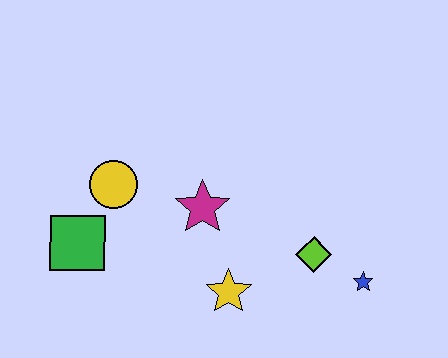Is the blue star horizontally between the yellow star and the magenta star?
No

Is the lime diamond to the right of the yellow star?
Yes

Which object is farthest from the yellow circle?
The blue star is farthest from the yellow circle.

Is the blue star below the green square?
Yes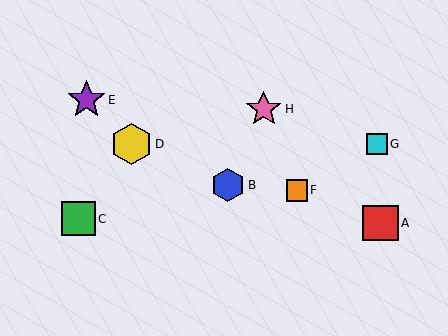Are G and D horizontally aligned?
Yes, both are at y≈144.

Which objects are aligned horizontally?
Objects D, G are aligned horizontally.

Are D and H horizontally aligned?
No, D is at y≈144 and H is at y≈109.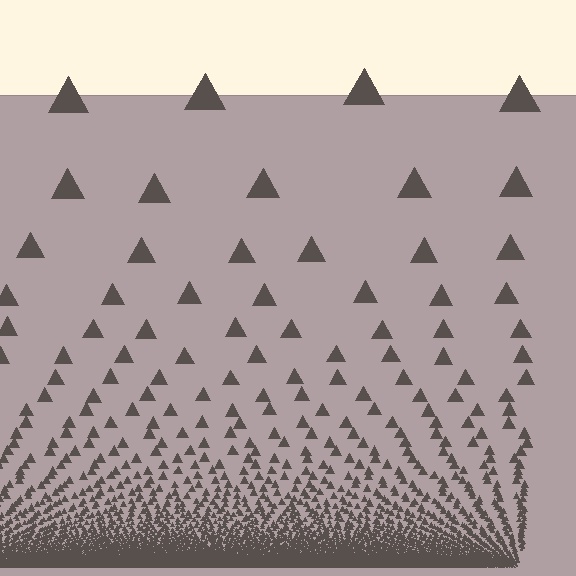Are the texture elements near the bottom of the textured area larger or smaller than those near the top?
Smaller. The gradient is inverted — elements near the bottom are smaller and denser.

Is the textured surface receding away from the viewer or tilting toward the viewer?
The surface appears to tilt toward the viewer. Texture elements get larger and sparser toward the top.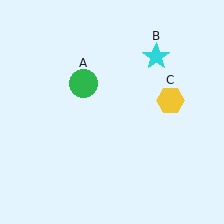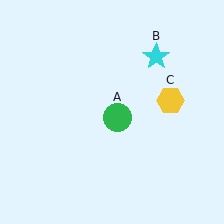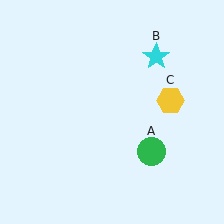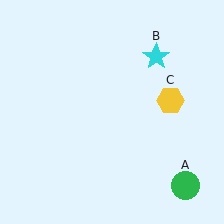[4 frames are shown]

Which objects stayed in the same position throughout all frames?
Cyan star (object B) and yellow hexagon (object C) remained stationary.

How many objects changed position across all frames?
1 object changed position: green circle (object A).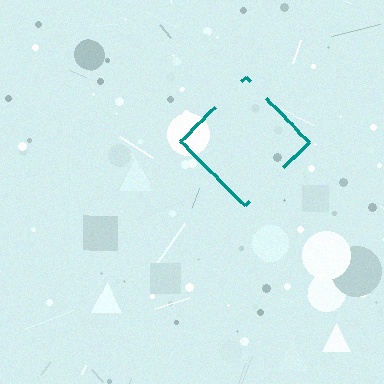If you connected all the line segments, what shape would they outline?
They would outline a diamond.